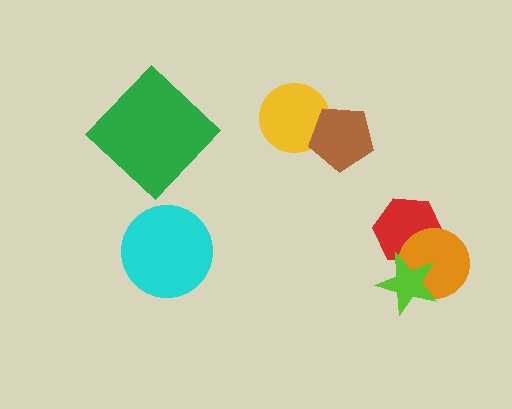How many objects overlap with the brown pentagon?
1 object overlaps with the brown pentagon.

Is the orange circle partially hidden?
Yes, it is partially covered by another shape.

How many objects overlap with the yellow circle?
1 object overlaps with the yellow circle.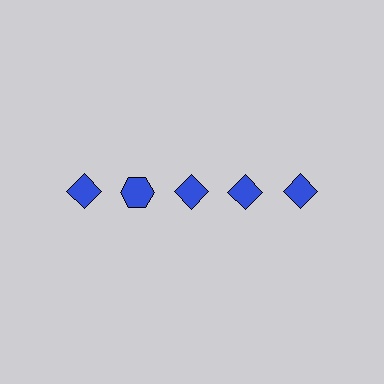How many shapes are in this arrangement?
There are 5 shapes arranged in a grid pattern.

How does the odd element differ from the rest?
It has a different shape: hexagon instead of diamond.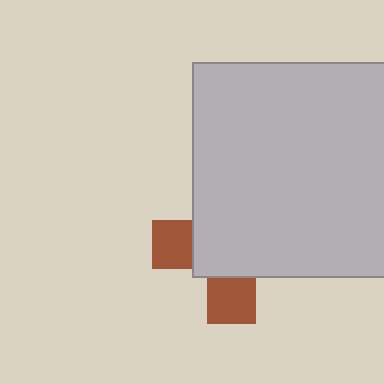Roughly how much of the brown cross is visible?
A small part of it is visible (roughly 32%).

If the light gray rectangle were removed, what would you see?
You would see the complete brown cross.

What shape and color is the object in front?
The object in front is a light gray rectangle.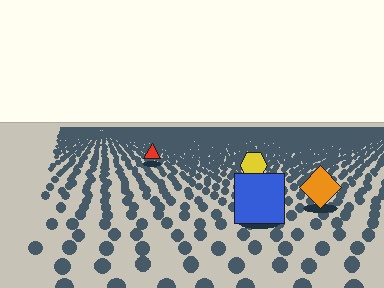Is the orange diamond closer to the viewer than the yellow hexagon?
Yes. The orange diamond is closer — you can tell from the texture gradient: the ground texture is coarser near it.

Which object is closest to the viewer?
The blue square is closest. The texture marks near it are larger and more spread out.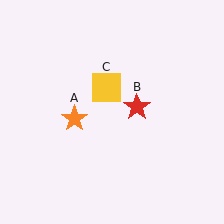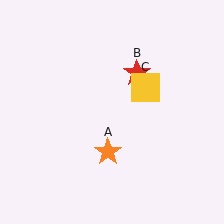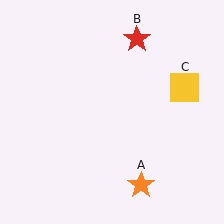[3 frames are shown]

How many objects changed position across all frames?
3 objects changed position: orange star (object A), red star (object B), yellow square (object C).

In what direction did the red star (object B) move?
The red star (object B) moved up.